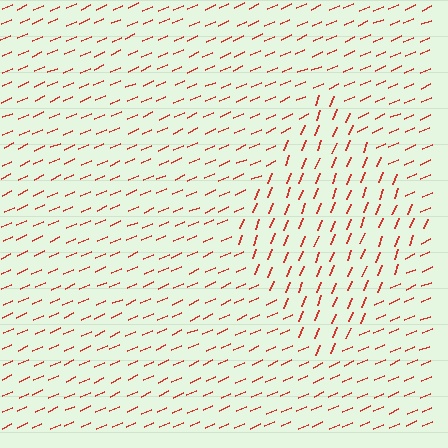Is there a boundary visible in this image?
Yes, there is a texture boundary formed by a change in line orientation.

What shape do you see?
I see a diamond.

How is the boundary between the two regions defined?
The boundary is defined purely by a change in line orientation (approximately 45 degrees difference). All lines are the same color and thickness.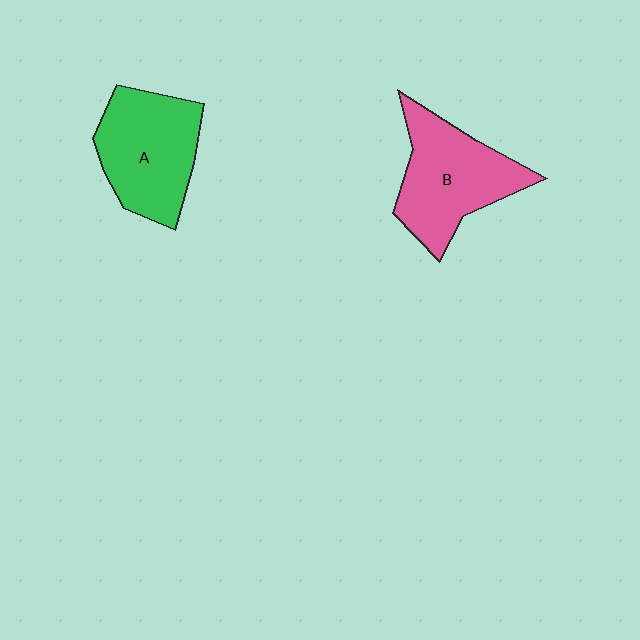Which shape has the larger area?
Shape B (pink).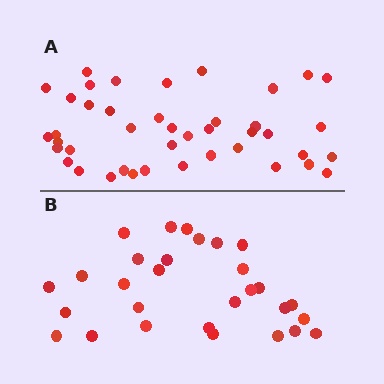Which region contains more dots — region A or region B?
Region A (the top region) has more dots.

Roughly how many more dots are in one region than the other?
Region A has approximately 15 more dots than region B.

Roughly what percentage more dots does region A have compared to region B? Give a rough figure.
About 45% more.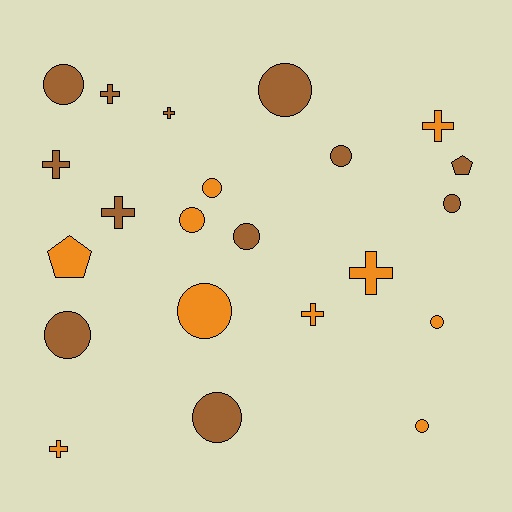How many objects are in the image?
There are 22 objects.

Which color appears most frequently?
Brown, with 12 objects.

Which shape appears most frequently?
Circle, with 12 objects.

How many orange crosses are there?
There are 4 orange crosses.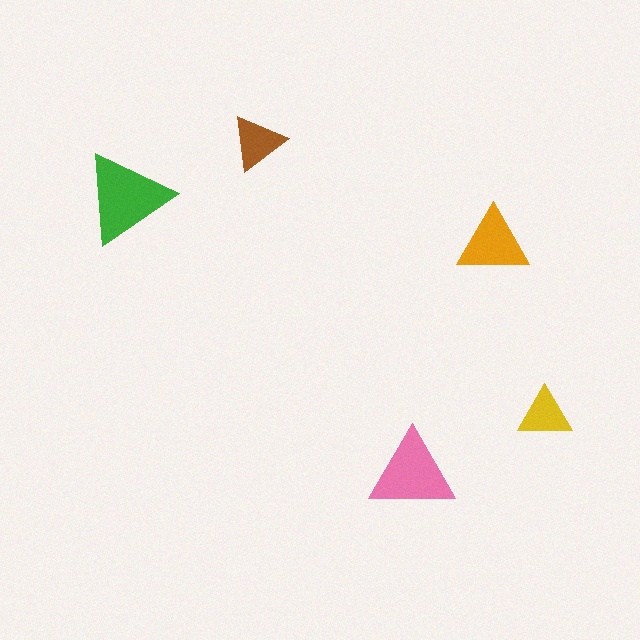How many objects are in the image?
There are 5 objects in the image.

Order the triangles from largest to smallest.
the green one, the pink one, the orange one, the brown one, the yellow one.